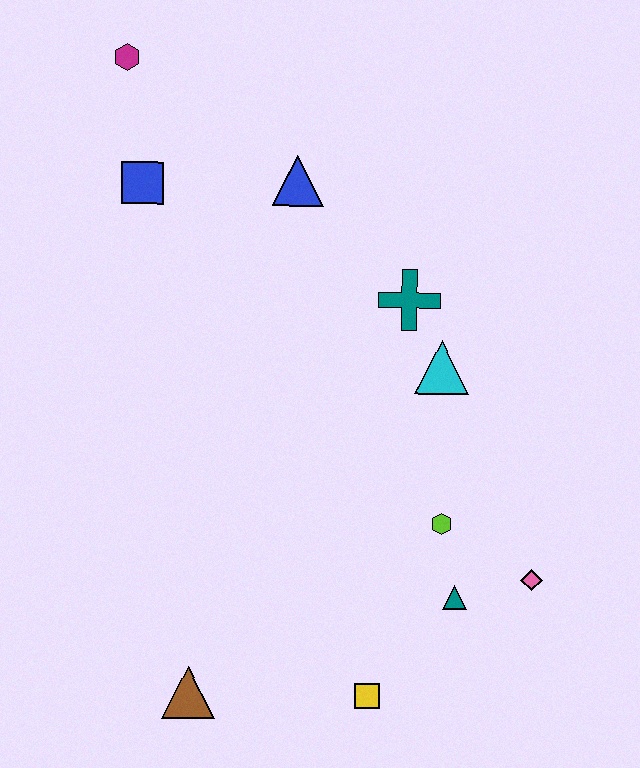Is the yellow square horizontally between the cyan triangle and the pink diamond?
No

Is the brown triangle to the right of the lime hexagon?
No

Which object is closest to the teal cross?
The cyan triangle is closest to the teal cross.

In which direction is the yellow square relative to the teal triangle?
The yellow square is below the teal triangle.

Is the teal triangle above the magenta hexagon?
No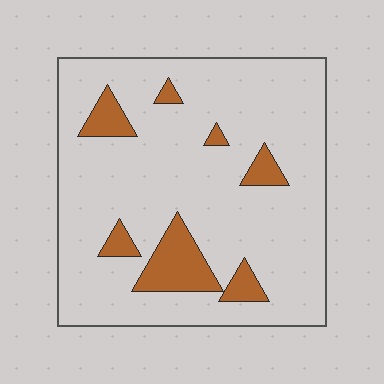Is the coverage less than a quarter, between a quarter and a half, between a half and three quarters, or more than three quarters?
Less than a quarter.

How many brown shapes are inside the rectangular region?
7.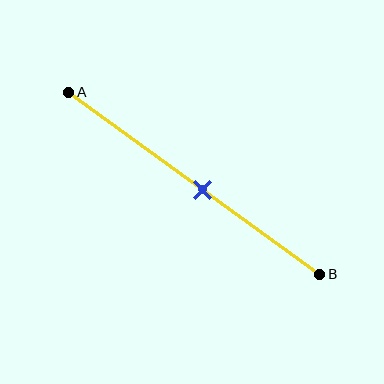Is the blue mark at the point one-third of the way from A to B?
No, the mark is at about 55% from A, not at the 33% one-third point.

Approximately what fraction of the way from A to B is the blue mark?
The blue mark is approximately 55% of the way from A to B.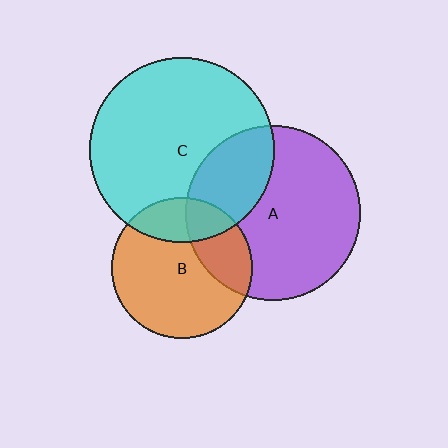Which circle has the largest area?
Circle C (cyan).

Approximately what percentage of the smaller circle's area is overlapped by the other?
Approximately 25%.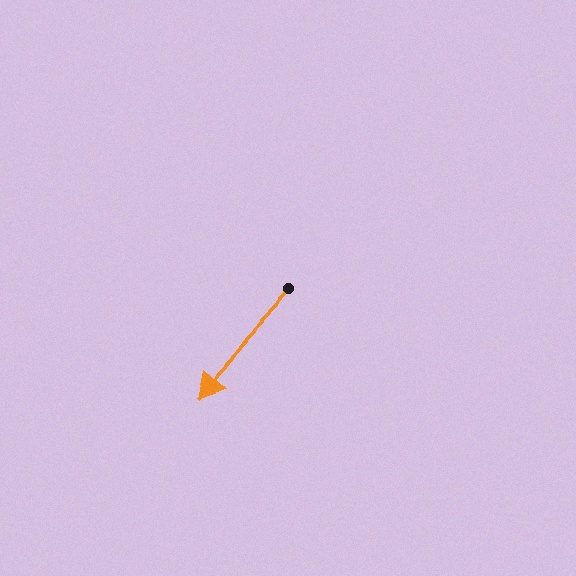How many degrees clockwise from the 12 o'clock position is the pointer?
Approximately 221 degrees.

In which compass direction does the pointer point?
Southwest.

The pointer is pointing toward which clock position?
Roughly 7 o'clock.